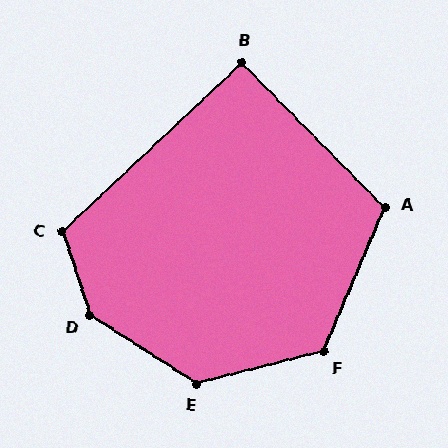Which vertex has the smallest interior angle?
B, at approximately 92 degrees.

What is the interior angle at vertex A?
Approximately 112 degrees (obtuse).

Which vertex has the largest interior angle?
D, at approximately 141 degrees.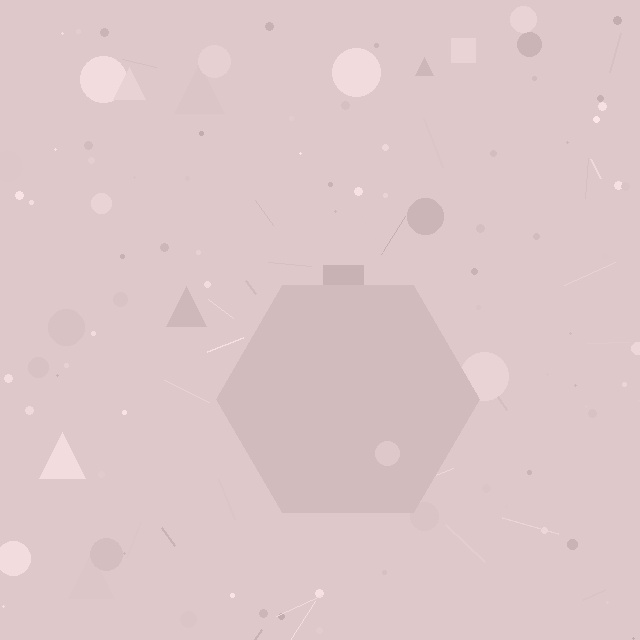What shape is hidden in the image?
A hexagon is hidden in the image.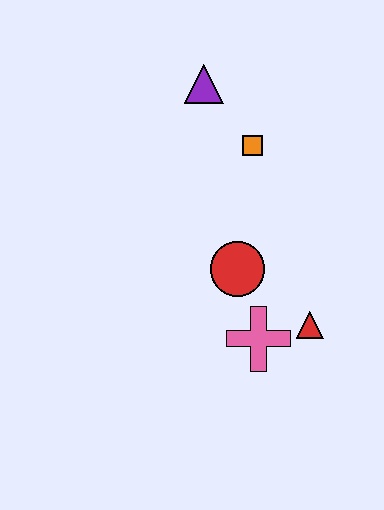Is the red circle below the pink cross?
No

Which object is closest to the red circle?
The pink cross is closest to the red circle.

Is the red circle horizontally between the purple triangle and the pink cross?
Yes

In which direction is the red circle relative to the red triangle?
The red circle is to the left of the red triangle.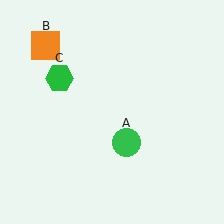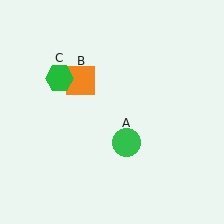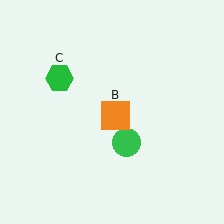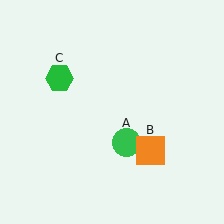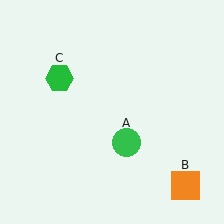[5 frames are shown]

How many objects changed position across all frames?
1 object changed position: orange square (object B).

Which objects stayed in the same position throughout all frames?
Green circle (object A) and green hexagon (object C) remained stationary.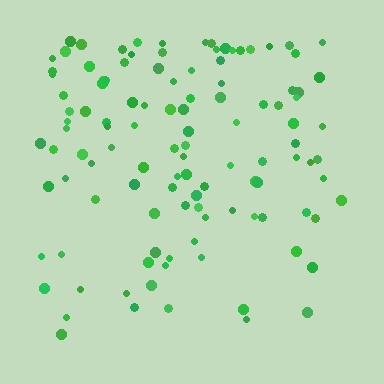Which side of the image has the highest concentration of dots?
The top.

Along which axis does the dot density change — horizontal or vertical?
Vertical.